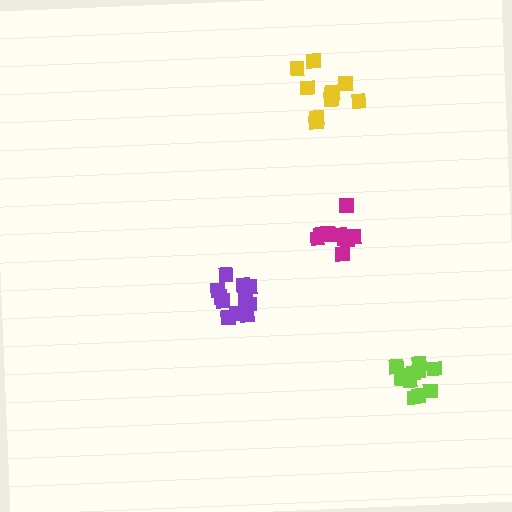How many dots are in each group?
Group 1: 11 dots, Group 2: 12 dots, Group 3: 11 dots, Group 4: 10 dots (44 total).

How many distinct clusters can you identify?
There are 4 distinct clusters.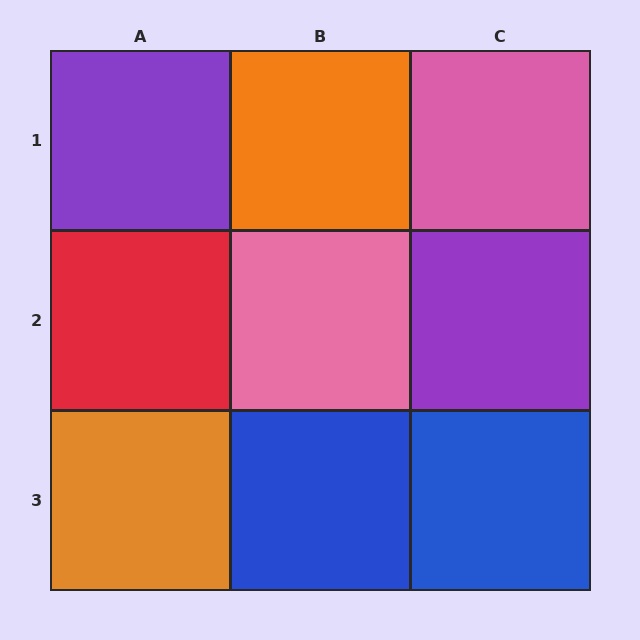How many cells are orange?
2 cells are orange.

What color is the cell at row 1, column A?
Purple.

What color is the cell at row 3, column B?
Blue.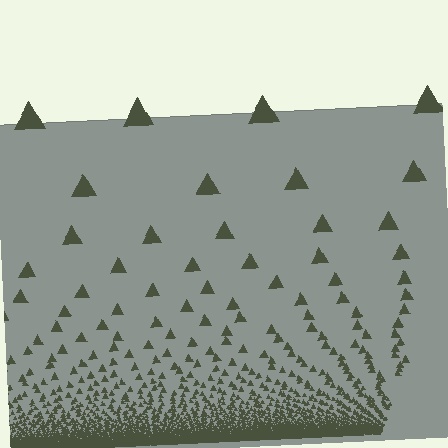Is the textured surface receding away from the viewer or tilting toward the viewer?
The surface appears to tilt toward the viewer. Texture elements get larger and sparser toward the top.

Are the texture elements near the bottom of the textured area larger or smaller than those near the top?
Smaller. The gradient is inverted — elements near the bottom are smaller and denser.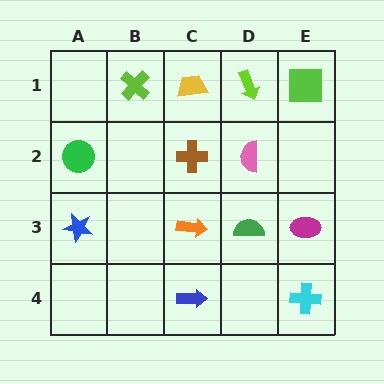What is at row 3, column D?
A green semicircle.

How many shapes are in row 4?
2 shapes.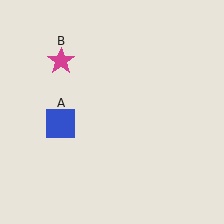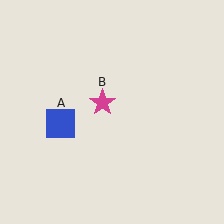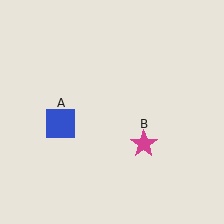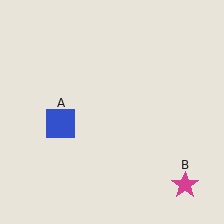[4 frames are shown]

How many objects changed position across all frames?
1 object changed position: magenta star (object B).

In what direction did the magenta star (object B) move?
The magenta star (object B) moved down and to the right.